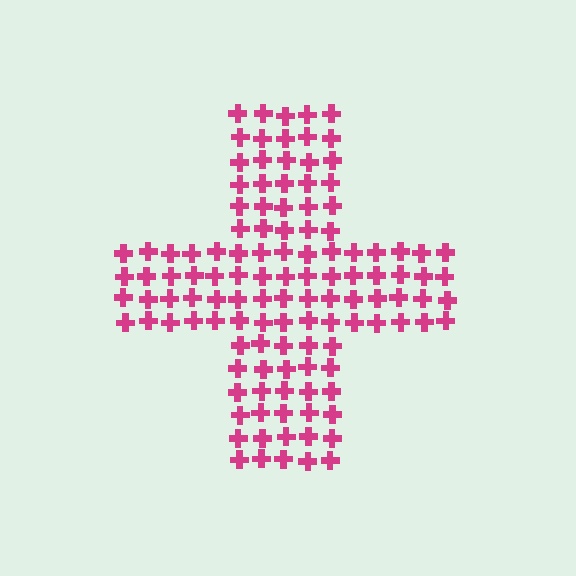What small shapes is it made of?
It is made of small crosses.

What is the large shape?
The large shape is a cross.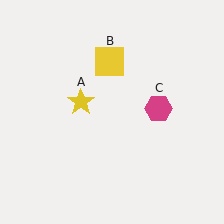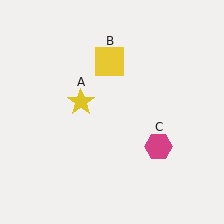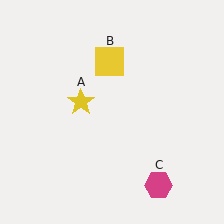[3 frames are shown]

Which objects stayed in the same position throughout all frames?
Yellow star (object A) and yellow square (object B) remained stationary.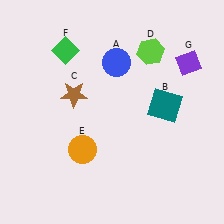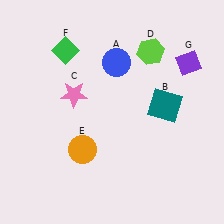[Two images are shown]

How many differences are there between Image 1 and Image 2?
There is 1 difference between the two images.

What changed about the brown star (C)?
In Image 1, C is brown. In Image 2, it changed to pink.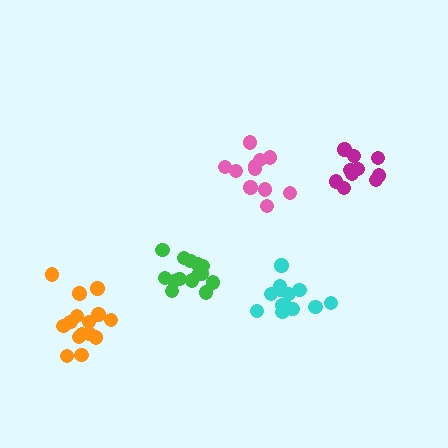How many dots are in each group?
Group 1: 15 dots, Group 2: 11 dots, Group 3: 15 dots, Group 4: 13 dots, Group 5: 10 dots (64 total).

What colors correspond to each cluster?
The clusters are colored: green, pink, orange, cyan, magenta.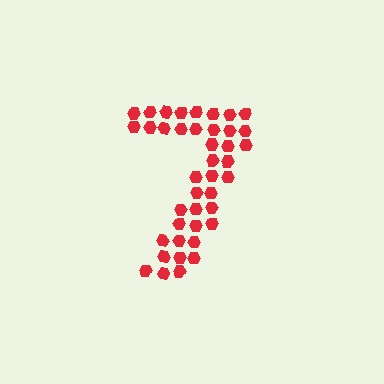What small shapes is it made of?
It is made of small hexagons.